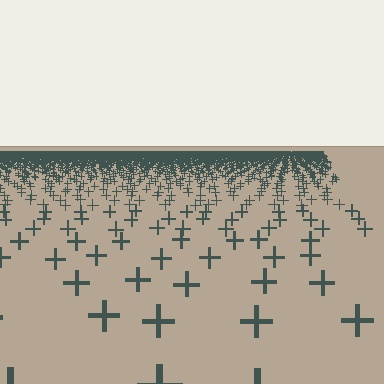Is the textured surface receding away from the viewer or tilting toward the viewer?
The surface is receding away from the viewer. Texture elements get smaller and denser toward the top.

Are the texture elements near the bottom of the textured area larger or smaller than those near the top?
Larger. Near the bottom, elements are closer to the viewer and appear at a bigger on-screen size.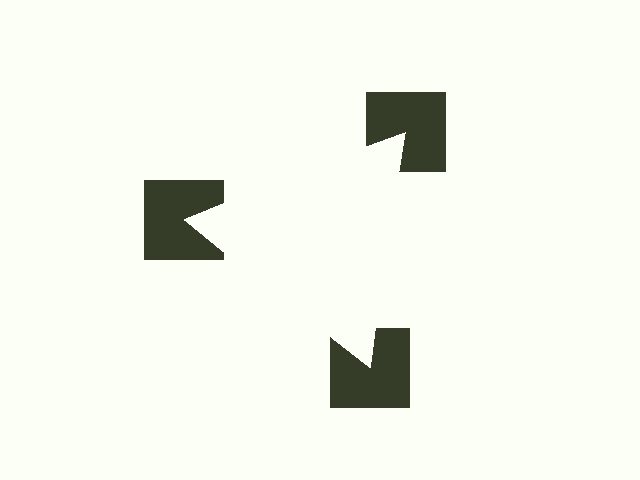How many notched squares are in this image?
There are 3 — one at each vertex of the illusory triangle.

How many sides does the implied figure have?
3 sides.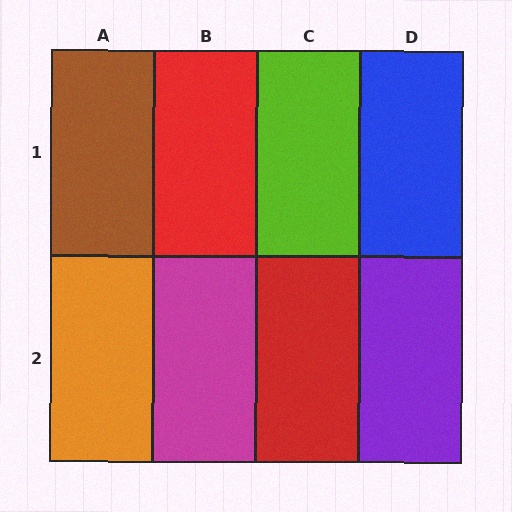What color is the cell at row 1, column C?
Lime.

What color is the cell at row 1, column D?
Blue.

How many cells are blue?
1 cell is blue.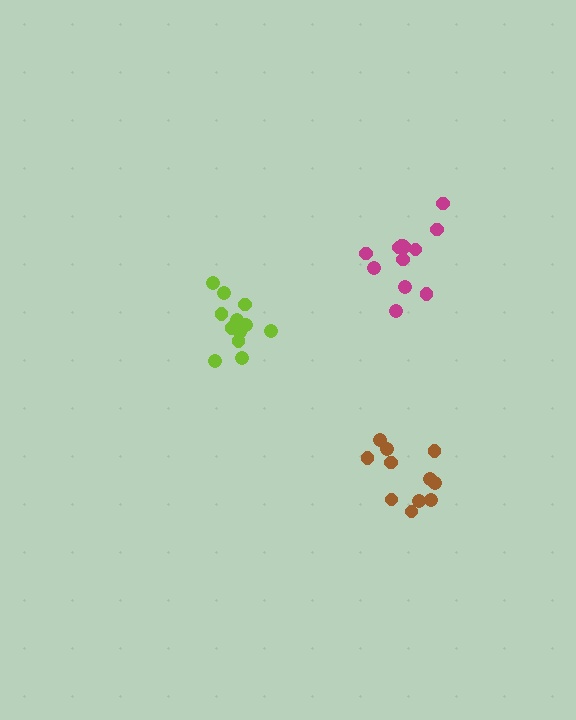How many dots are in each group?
Group 1: 11 dots, Group 2: 12 dots, Group 3: 12 dots (35 total).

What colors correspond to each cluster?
The clusters are colored: brown, magenta, lime.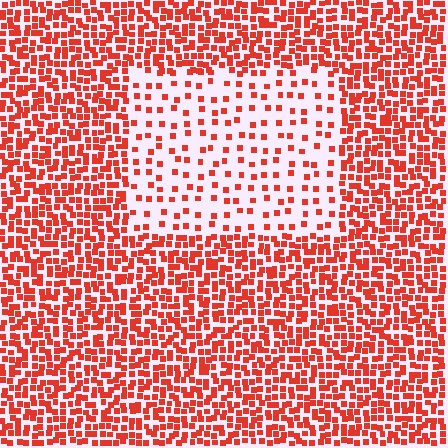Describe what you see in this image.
The image contains small red elements arranged at two different densities. A rectangle-shaped region is visible where the elements are less densely packed than the surrounding area.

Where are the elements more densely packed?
The elements are more densely packed outside the rectangle boundary.